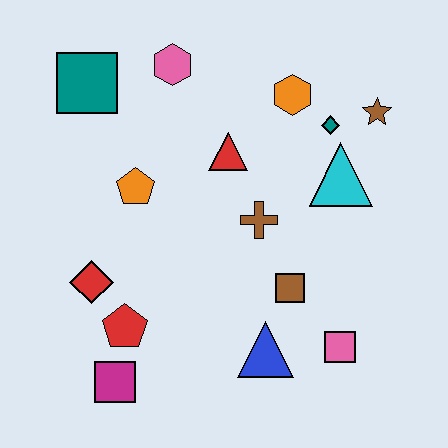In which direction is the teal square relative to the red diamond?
The teal square is above the red diamond.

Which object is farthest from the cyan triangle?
The magenta square is farthest from the cyan triangle.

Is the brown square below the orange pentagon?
Yes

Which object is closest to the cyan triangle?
The teal diamond is closest to the cyan triangle.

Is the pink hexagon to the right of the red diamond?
Yes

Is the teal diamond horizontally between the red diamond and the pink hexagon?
No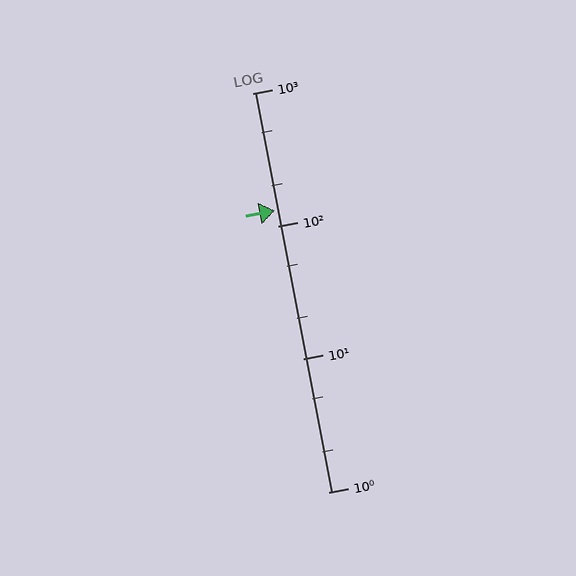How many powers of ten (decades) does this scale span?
The scale spans 3 decades, from 1 to 1000.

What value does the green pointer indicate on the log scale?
The pointer indicates approximately 130.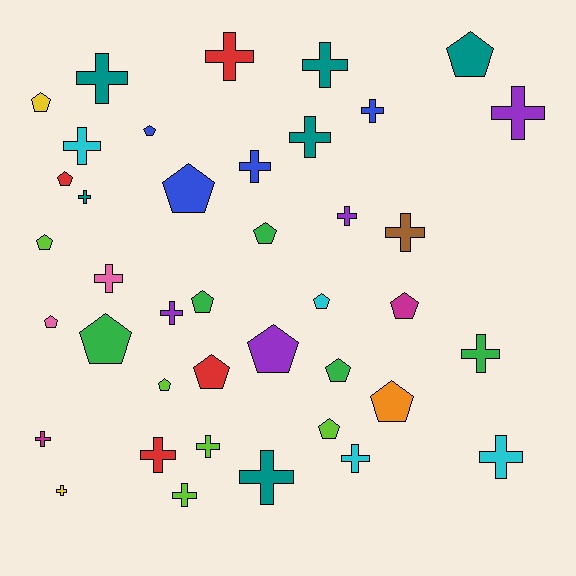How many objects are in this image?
There are 40 objects.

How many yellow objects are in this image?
There are 2 yellow objects.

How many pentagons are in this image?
There are 18 pentagons.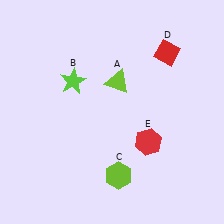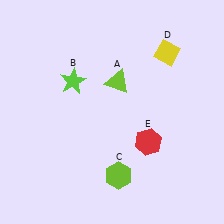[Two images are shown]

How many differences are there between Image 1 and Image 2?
There is 1 difference between the two images.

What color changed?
The diamond (D) changed from red in Image 1 to yellow in Image 2.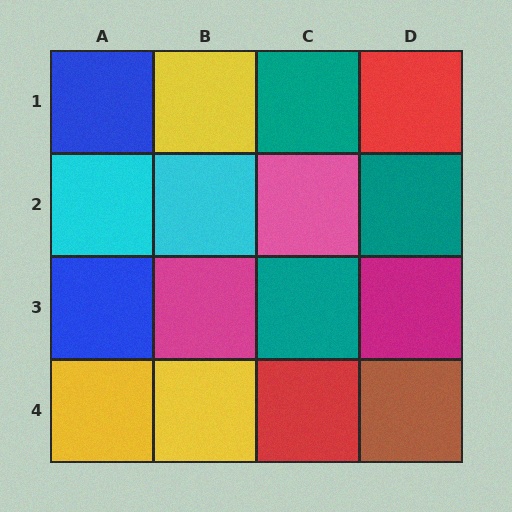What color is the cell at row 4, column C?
Red.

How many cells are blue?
2 cells are blue.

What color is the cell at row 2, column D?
Teal.